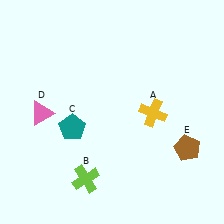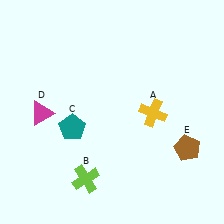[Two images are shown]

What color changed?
The triangle (D) changed from pink in Image 1 to magenta in Image 2.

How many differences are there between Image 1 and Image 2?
There is 1 difference between the two images.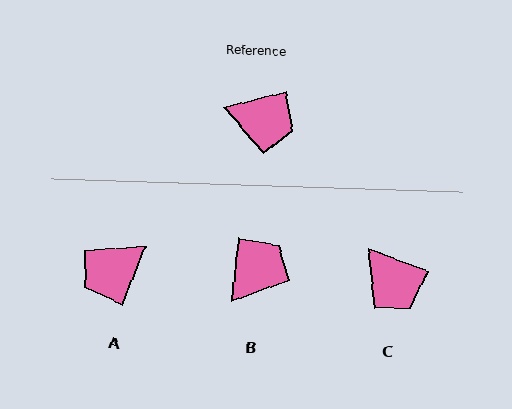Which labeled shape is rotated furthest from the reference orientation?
A, about 127 degrees away.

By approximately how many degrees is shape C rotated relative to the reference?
Approximately 36 degrees clockwise.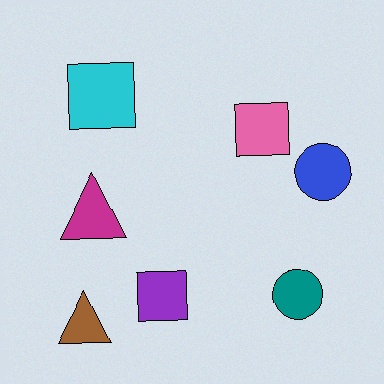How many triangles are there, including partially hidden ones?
There are 2 triangles.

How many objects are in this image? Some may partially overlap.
There are 7 objects.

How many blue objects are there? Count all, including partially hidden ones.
There is 1 blue object.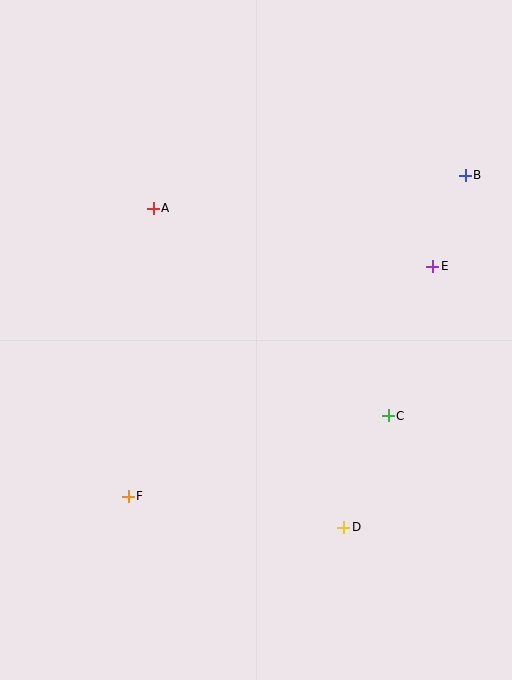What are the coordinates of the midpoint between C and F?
The midpoint between C and F is at (258, 456).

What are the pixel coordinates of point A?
Point A is at (153, 208).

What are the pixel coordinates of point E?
Point E is at (433, 266).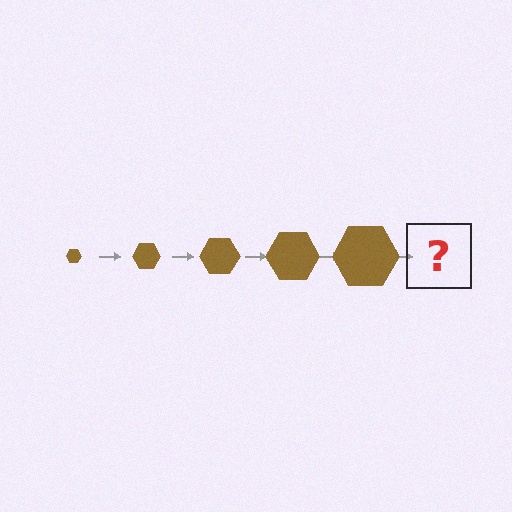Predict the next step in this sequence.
The next step is a brown hexagon, larger than the previous one.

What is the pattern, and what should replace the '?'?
The pattern is that the hexagon gets progressively larger each step. The '?' should be a brown hexagon, larger than the previous one.